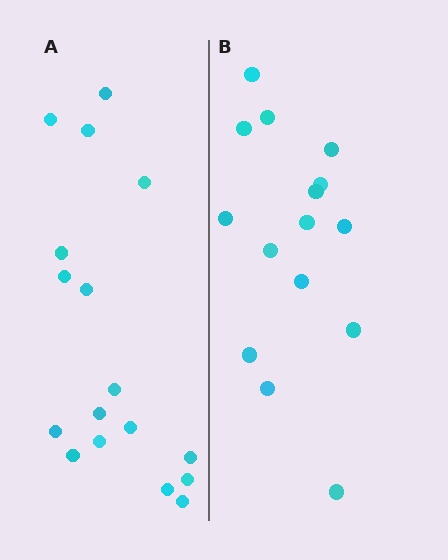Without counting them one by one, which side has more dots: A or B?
Region A (the left region) has more dots.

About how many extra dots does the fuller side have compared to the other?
Region A has just a few more — roughly 2 or 3 more dots than region B.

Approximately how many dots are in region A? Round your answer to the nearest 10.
About 20 dots. (The exact count is 17, which rounds to 20.)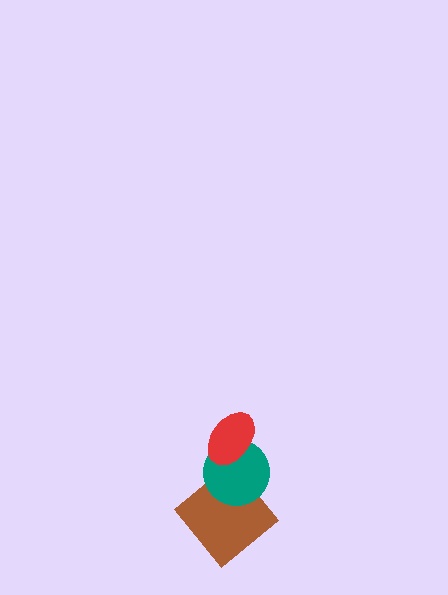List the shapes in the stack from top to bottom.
From top to bottom: the red ellipse, the teal circle, the brown diamond.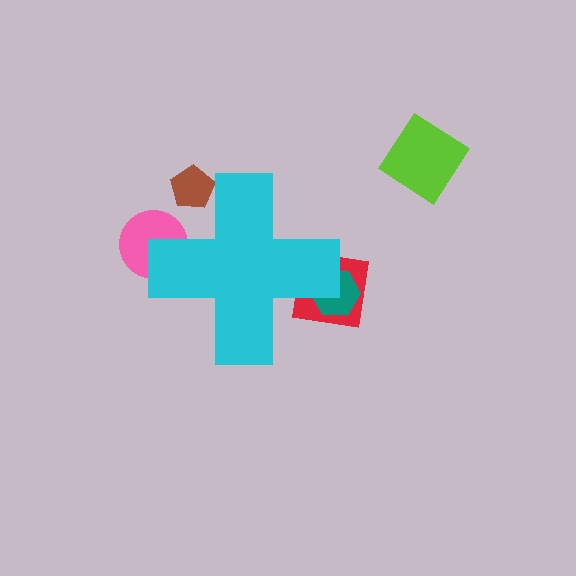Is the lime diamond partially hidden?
No, the lime diamond is fully visible.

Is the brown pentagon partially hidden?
Yes, the brown pentagon is partially hidden behind the cyan cross.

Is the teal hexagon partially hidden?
Yes, the teal hexagon is partially hidden behind the cyan cross.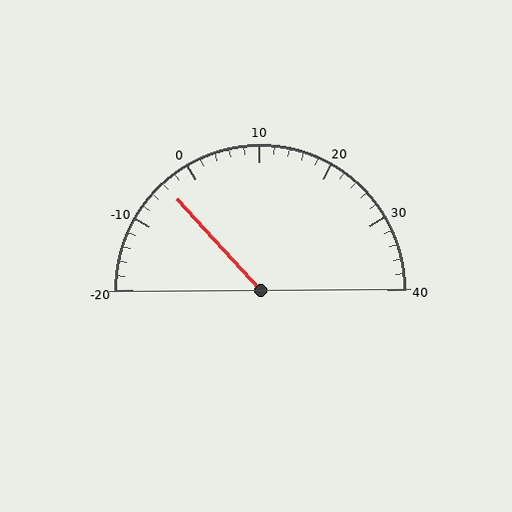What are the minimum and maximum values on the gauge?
The gauge ranges from -20 to 40.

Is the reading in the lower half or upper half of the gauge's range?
The reading is in the lower half of the range (-20 to 40).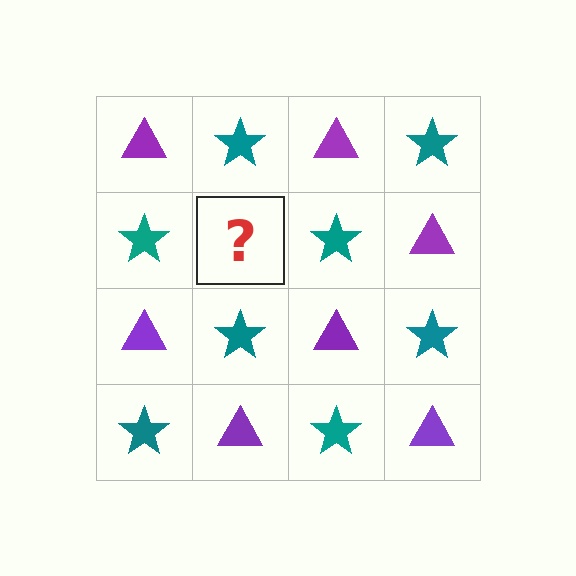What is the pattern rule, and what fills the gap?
The rule is that it alternates purple triangle and teal star in a checkerboard pattern. The gap should be filled with a purple triangle.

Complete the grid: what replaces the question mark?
The question mark should be replaced with a purple triangle.